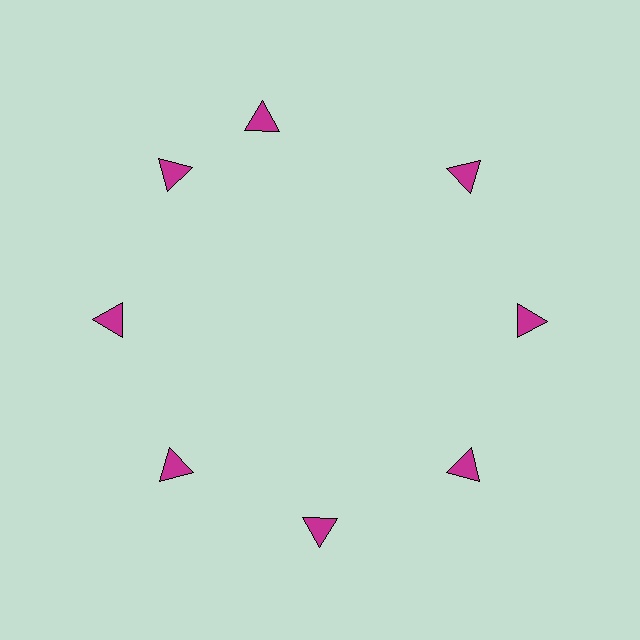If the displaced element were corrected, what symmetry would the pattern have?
It would have 8-fold rotational symmetry — the pattern would map onto itself every 45 degrees.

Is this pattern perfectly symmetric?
No. The 8 magenta triangles are arranged in a ring, but one element near the 12 o'clock position is rotated out of alignment along the ring, breaking the 8-fold rotational symmetry.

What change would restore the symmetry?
The symmetry would be restored by rotating it back into even spacing with its neighbors so that all 8 triangles sit at equal angles and equal distance from the center.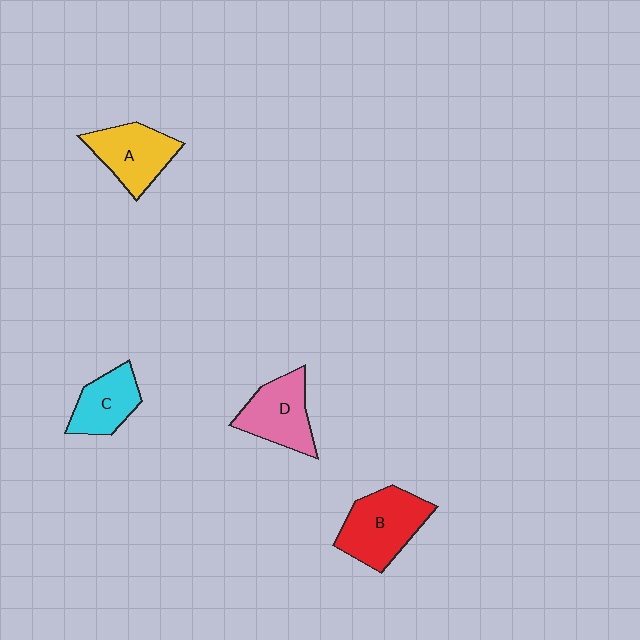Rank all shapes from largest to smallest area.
From largest to smallest: B (red), D (pink), A (yellow), C (cyan).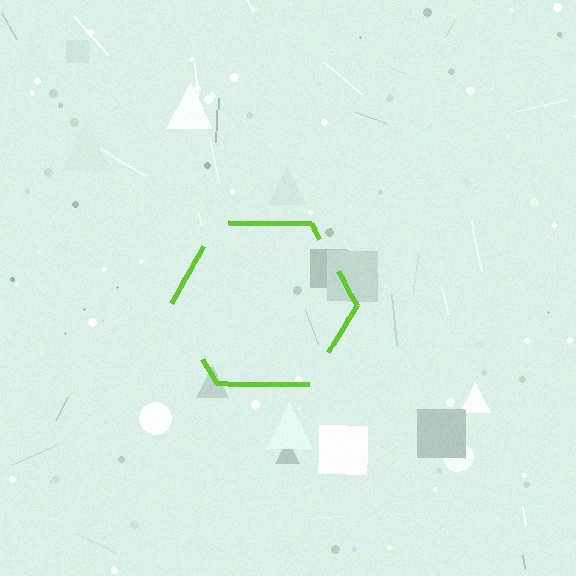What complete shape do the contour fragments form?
The contour fragments form a hexagon.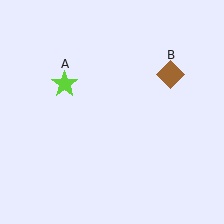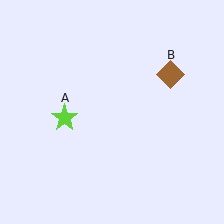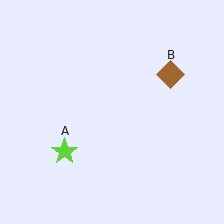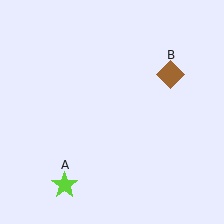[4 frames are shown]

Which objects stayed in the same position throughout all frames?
Brown diamond (object B) remained stationary.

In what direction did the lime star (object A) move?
The lime star (object A) moved down.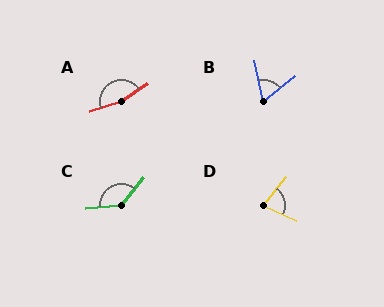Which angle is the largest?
A, at approximately 164 degrees.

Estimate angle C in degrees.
Approximately 133 degrees.